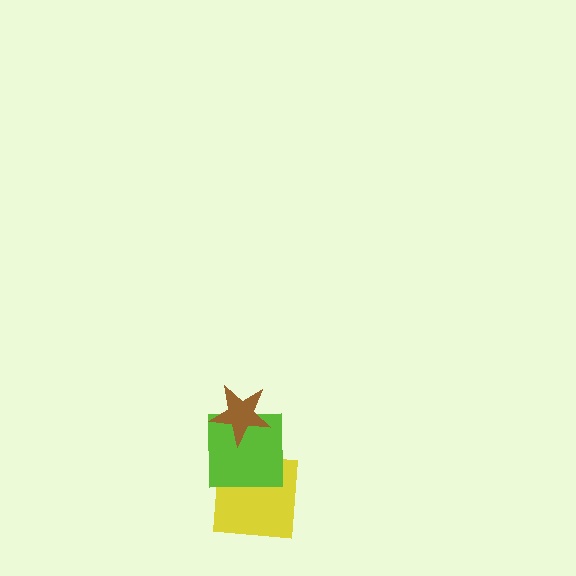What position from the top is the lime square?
The lime square is 2nd from the top.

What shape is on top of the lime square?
The brown star is on top of the lime square.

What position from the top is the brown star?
The brown star is 1st from the top.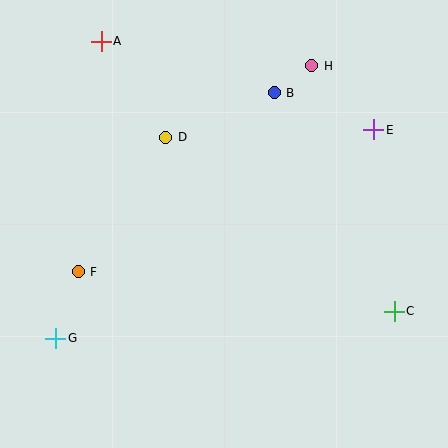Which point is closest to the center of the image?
Point D at (166, 137) is closest to the center.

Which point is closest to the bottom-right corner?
Point C is closest to the bottom-right corner.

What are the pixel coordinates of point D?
Point D is at (166, 137).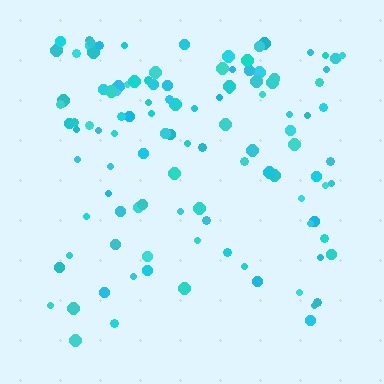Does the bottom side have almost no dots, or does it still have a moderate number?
Still a moderate number, just noticeably fewer than the top.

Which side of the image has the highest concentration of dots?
The top.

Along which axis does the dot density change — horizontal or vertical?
Vertical.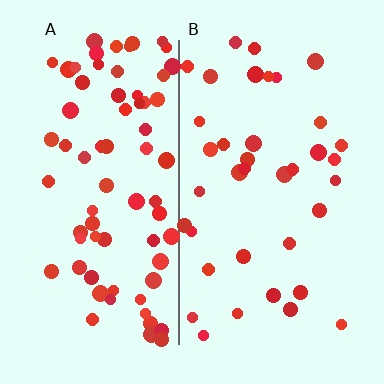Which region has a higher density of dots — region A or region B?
A (the left).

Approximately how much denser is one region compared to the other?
Approximately 1.9× — region A over region B.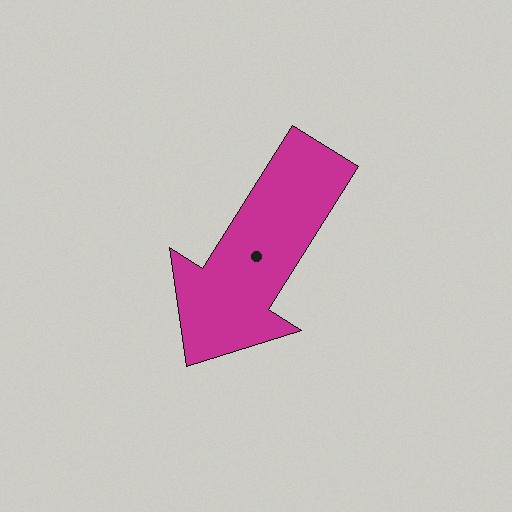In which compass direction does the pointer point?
Southwest.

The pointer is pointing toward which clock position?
Roughly 7 o'clock.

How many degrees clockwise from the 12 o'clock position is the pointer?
Approximately 212 degrees.